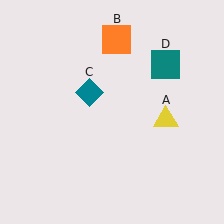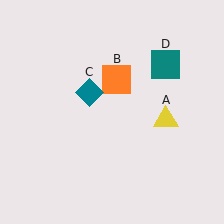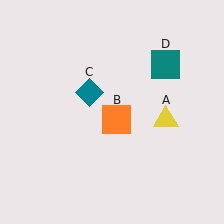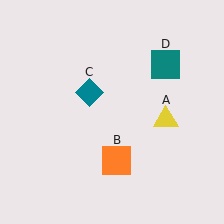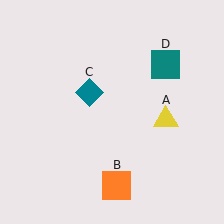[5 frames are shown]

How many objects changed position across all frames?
1 object changed position: orange square (object B).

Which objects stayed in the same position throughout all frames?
Yellow triangle (object A) and teal diamond (object C) and teal square (object D) remained stationary.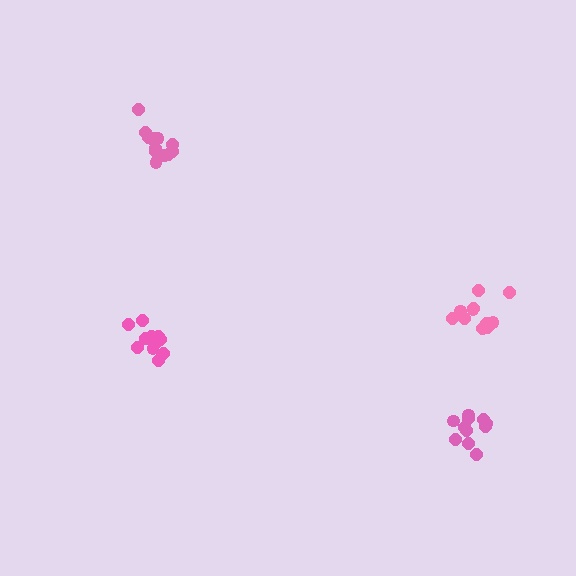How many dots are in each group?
Group 1: 11 dots, Group 2: 14 dots, Group 3: 11 dots, Group 4: 11 dots (47 total).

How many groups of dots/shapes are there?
There are 4 groups.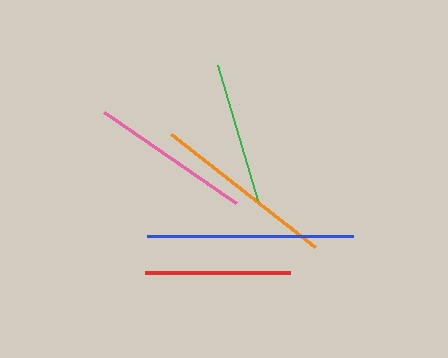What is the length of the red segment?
The red segment is approximately 145 pixels long.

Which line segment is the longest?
The blue line is the longest at approximately 207 pixels.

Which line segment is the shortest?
The green line is the shortest at approximately 140 pixels.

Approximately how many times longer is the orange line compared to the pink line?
The orange line is approximately 1.1 times the length of the pink line.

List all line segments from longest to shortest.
From longest to shortest: blue, orange, pink, red, green.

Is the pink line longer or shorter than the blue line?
The blue line is longer than the pink line.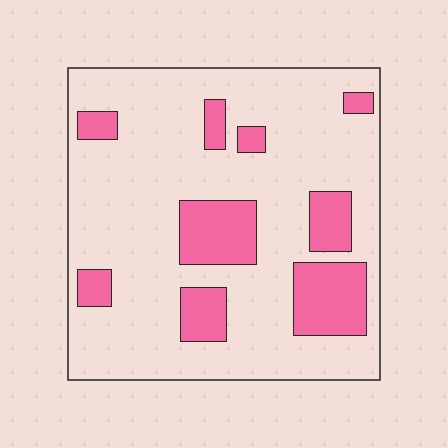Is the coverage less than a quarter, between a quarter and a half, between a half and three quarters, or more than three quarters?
Less than a quarter.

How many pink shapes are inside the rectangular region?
9.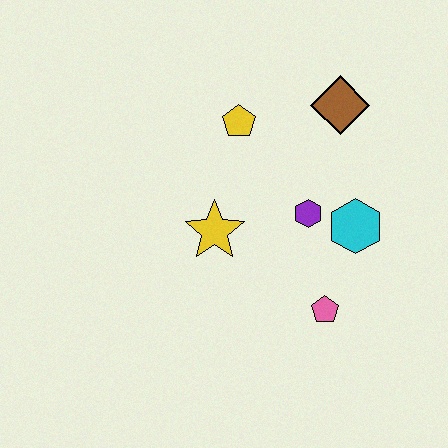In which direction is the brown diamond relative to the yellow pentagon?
The brown diamond is to the right of the yellow pentagon.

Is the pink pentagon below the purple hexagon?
Yes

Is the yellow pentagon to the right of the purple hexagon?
No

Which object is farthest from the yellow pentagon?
The pink pentagon is farthest from the yellow pentagon.